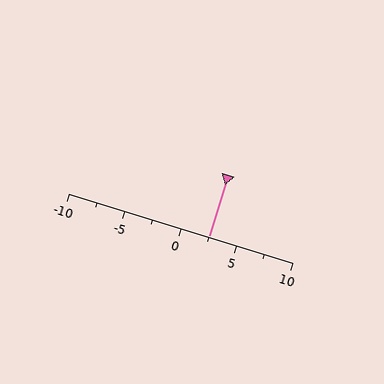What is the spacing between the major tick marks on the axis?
The major ticks are spaced 5 apart.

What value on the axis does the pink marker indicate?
The marker indicates approximately 2.5.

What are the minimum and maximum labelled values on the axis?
The axis runs from -10 to 10.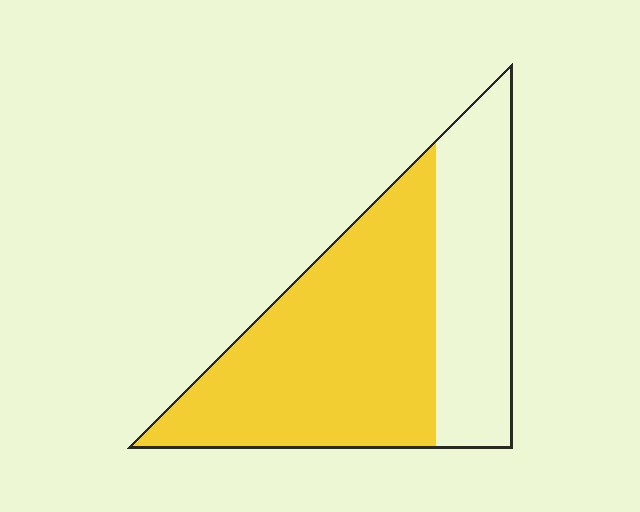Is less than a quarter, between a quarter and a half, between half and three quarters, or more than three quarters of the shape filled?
Between half and three quarters.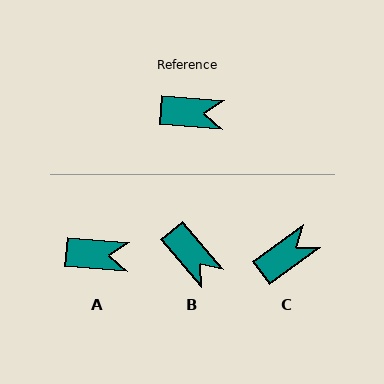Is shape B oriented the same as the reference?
No, it is off by about 45 degrees.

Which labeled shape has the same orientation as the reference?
A.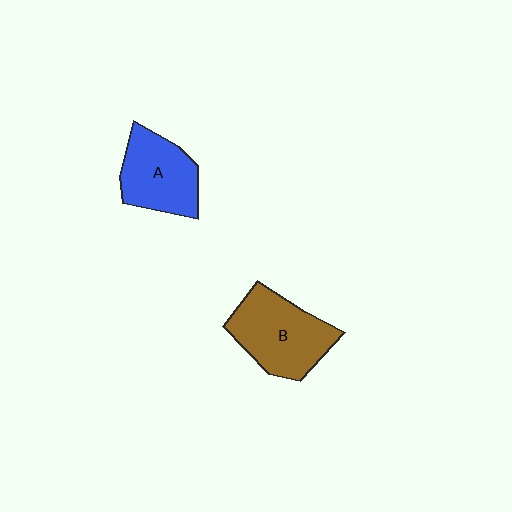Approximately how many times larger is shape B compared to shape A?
Approximately 1.2 times.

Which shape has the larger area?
Shape B (brown).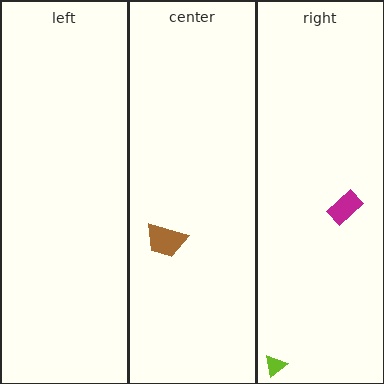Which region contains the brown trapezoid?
The center region.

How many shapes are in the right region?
2.